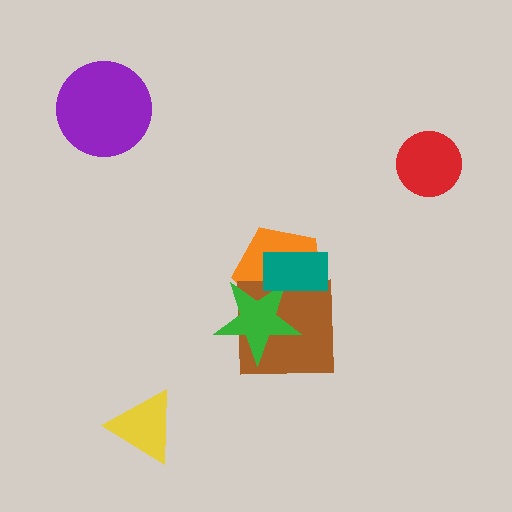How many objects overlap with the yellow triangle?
0 objects overlap with the yellow triangle.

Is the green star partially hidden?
Yes, it is partially covered by another shape.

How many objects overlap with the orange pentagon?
3 objects overlap with the orange pentagon.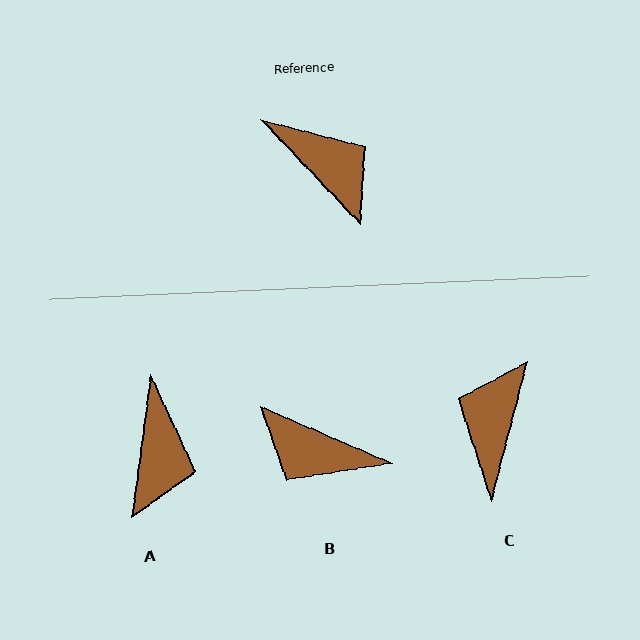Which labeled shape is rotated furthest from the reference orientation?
B, about 157 degrees away.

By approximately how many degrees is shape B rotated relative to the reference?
Approximately 157 degrees clockwise.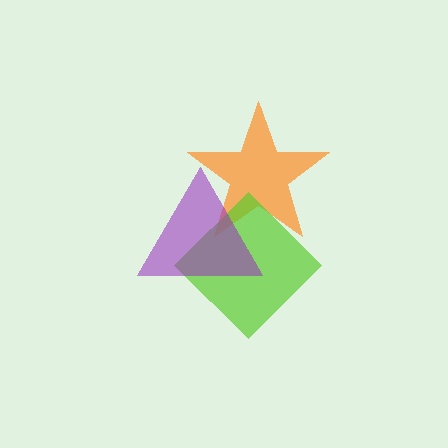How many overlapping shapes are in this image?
There are 3 overlapping shapes in the image.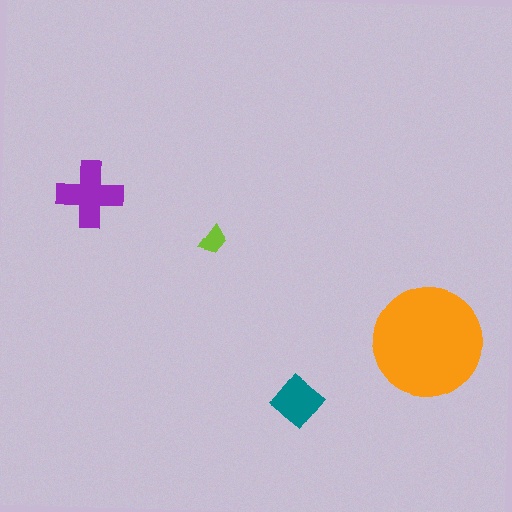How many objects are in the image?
There are 4 objects in the image.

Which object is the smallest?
The lime trapezoid.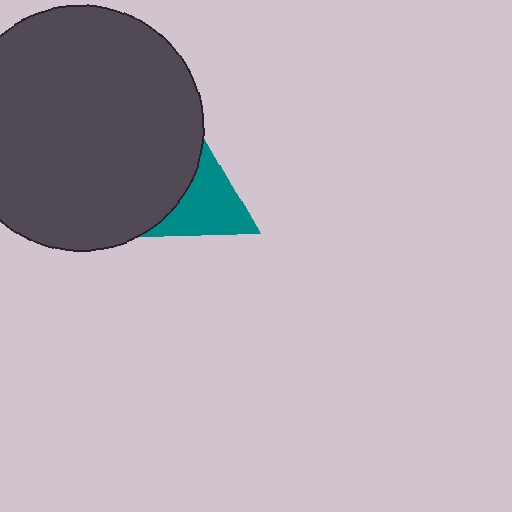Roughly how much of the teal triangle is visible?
About half of it is visible (roughly 57%).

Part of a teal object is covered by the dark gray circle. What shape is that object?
It is a triangle.